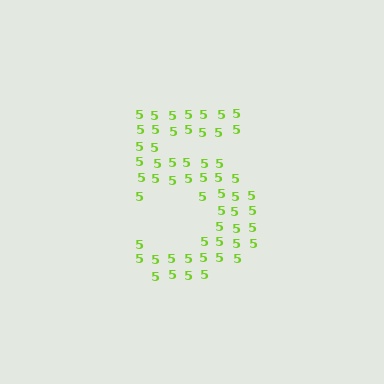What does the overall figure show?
The overall figure shows the digit 5.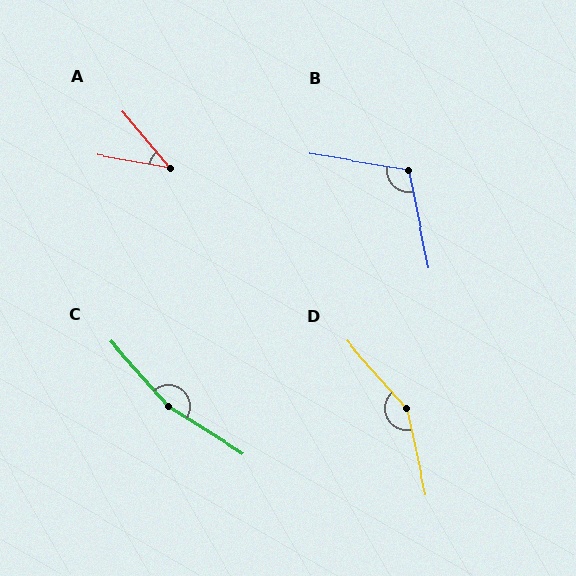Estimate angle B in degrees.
Approximately 110 degrees.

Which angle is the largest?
C, at approximately 164 degrees.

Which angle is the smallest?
A, at approximately 41 degrees.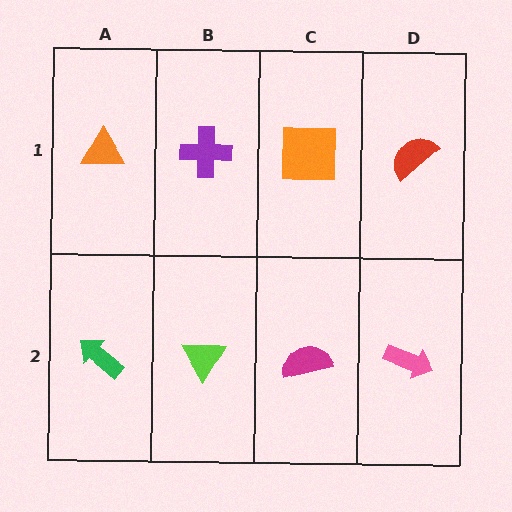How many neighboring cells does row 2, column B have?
3.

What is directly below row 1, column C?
A magenta semicircle.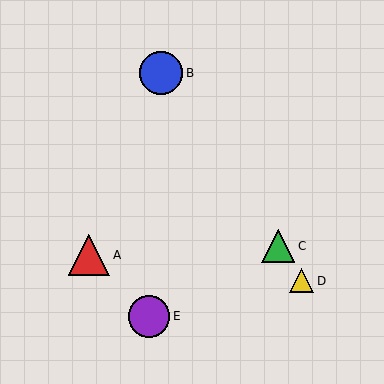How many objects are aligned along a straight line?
3 objects (B, C, D) are aligned along a straight line.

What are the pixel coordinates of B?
Object B is at (161, 73).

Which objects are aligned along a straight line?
Objects B, C, D are aligned along a straight line.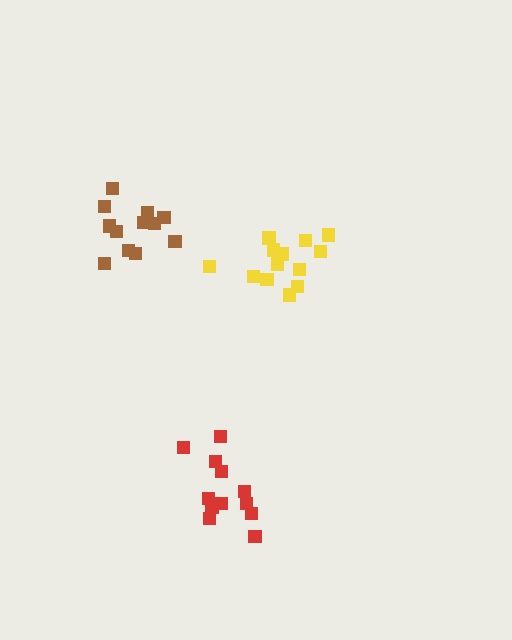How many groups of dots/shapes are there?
There are 3 groups.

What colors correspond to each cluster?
The clusters are colored: brown, red, yellow.